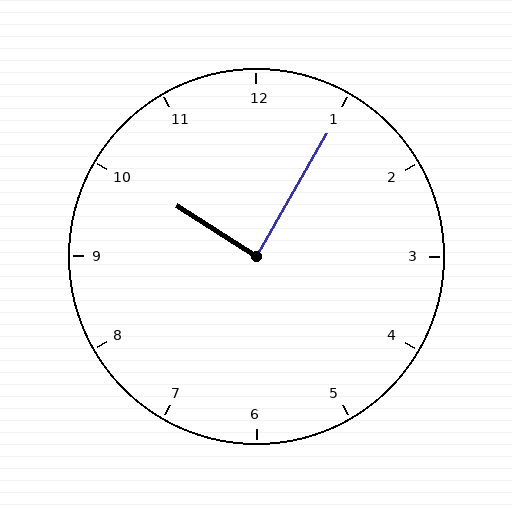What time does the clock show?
10:05.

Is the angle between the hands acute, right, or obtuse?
It is right.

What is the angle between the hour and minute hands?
Approximately 88 degrees.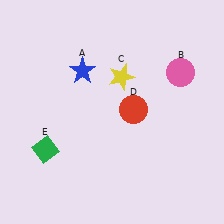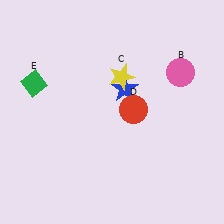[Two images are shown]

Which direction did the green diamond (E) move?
The green diamond (E) moved up.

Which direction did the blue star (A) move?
The blue star (A) moved right.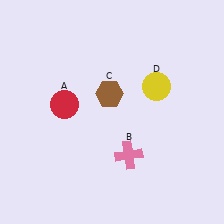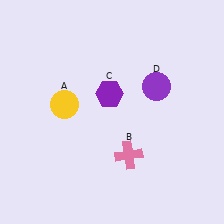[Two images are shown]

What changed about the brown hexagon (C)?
In Image 1, C is brown. In Image 2, it changed to purple.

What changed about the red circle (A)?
In Image 1, A is red. In Image 2, it changed to yellow.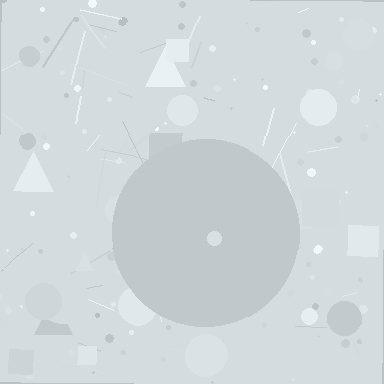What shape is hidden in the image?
A circle is hidden in the image.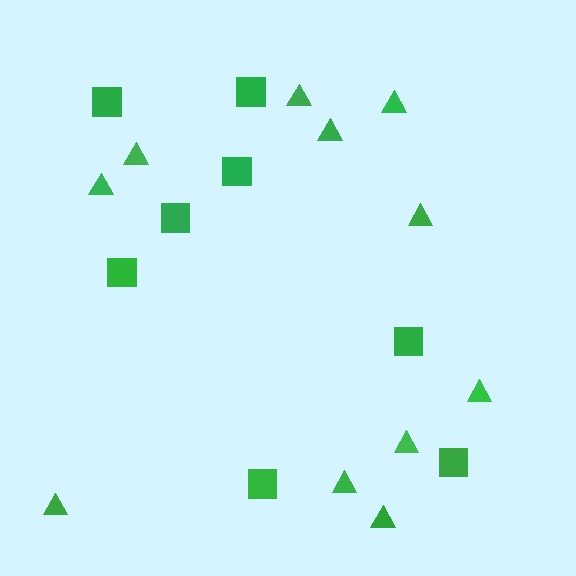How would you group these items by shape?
There are 2 groups: one group of squares (8) and one group of triangles (11).